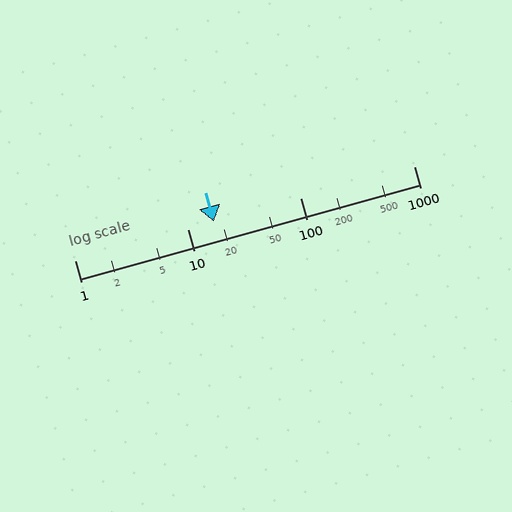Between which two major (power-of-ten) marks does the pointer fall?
The pointer is between 10 and 100.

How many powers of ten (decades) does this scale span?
The scale spans 3 decades, from 1 to 1000.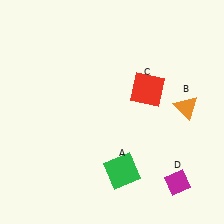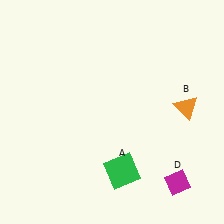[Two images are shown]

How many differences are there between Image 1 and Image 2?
There is 1 difference between the two images.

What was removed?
The red square (C) was removed in Image 2.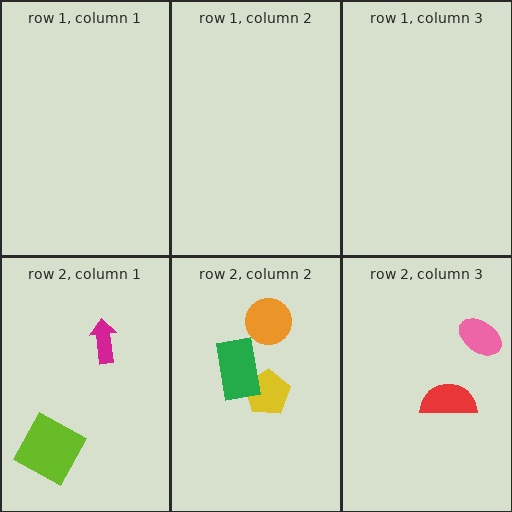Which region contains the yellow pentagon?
The row 2, column 2 region.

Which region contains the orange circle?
The row 2, column 2 region.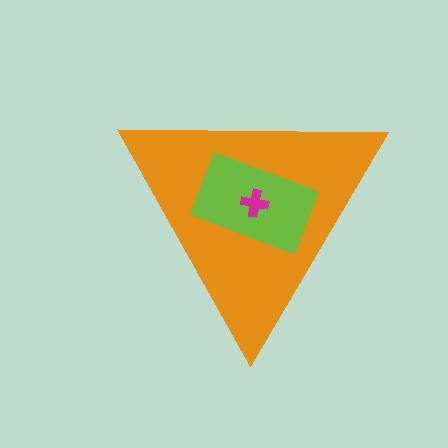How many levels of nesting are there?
3.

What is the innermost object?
The magenta cross.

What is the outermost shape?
The orange triangle.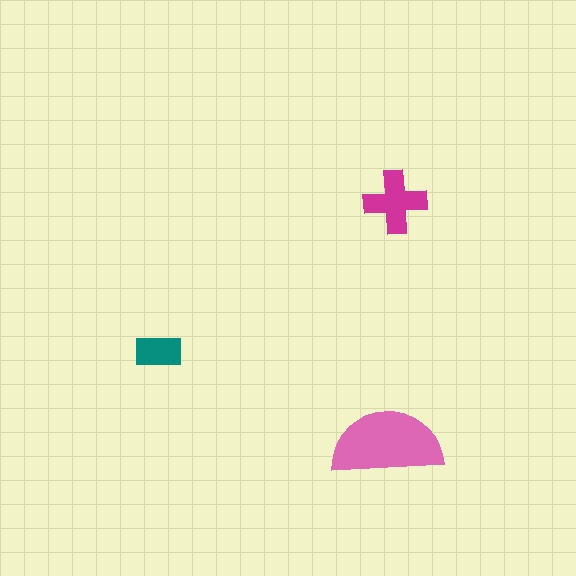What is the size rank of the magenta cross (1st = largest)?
2nd.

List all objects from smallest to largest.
The teal rectangle, the magenta cross, the pink semicircle.